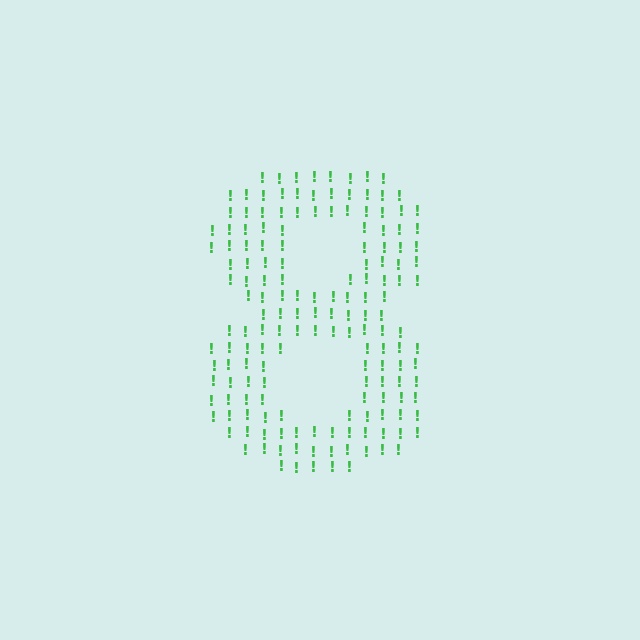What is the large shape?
The large shape is the digit 8.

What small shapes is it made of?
It is made of small exclamation marks.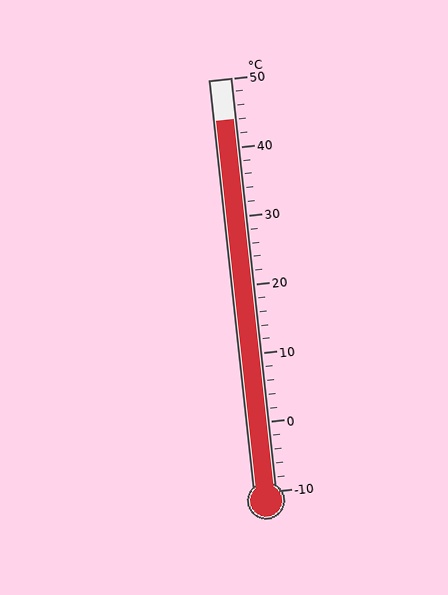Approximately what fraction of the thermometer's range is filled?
The thermometer is filled to approximately 90% of its range.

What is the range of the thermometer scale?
The thermometer scale ranges from -10°C to 50°C.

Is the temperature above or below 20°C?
The temperature is above 20°C.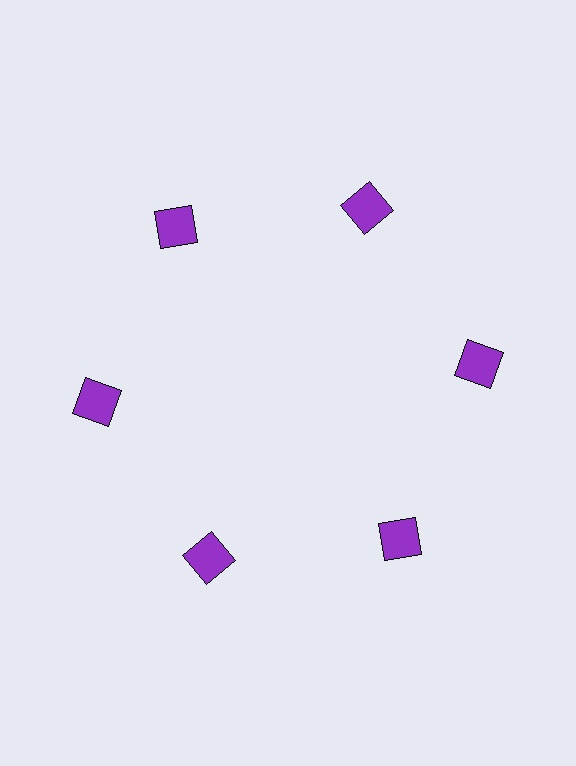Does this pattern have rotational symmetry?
Yes, this pattern has 6-fold rotational symmetry. It looks the same after rotating 60 degrees around the center.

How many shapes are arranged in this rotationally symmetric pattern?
There are 6 shapes, arranged in 6 groups of 1.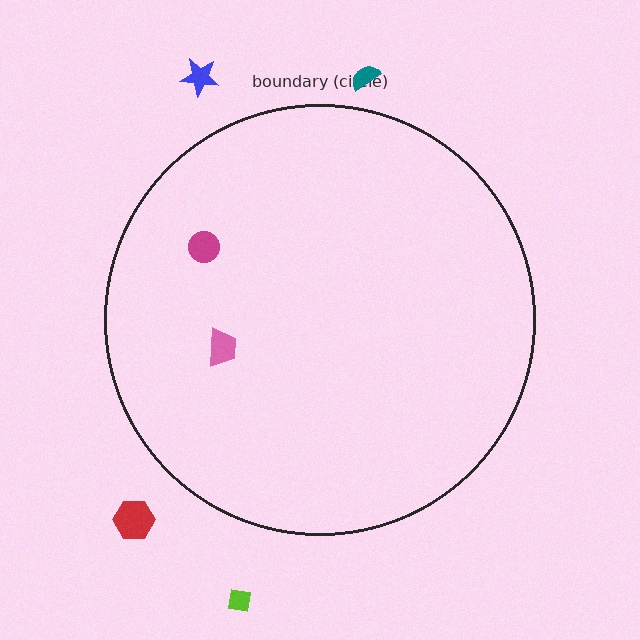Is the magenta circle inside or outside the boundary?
Inside.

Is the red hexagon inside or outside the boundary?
Outside.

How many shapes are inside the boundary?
2 inside, 4 outside.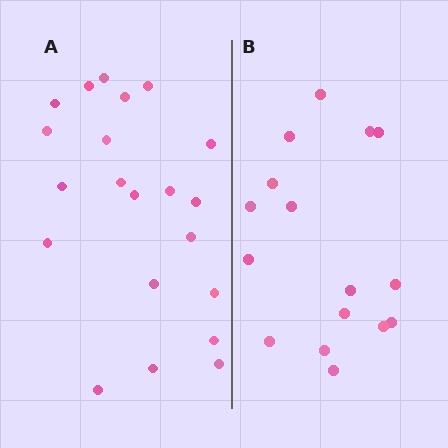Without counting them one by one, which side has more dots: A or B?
Region A (the left region) has more dots.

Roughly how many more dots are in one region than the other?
Region A has about 5 more dots than region B.